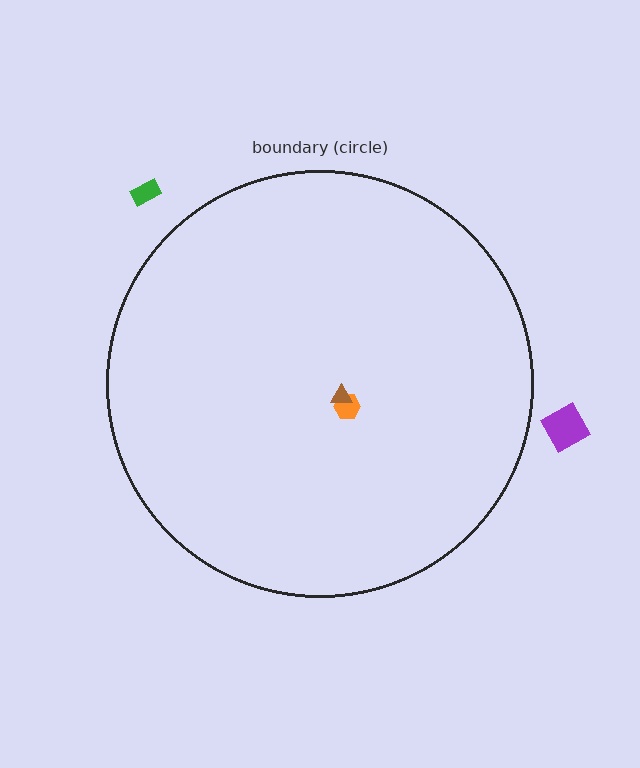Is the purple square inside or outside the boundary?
Outside.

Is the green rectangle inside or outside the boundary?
Outside.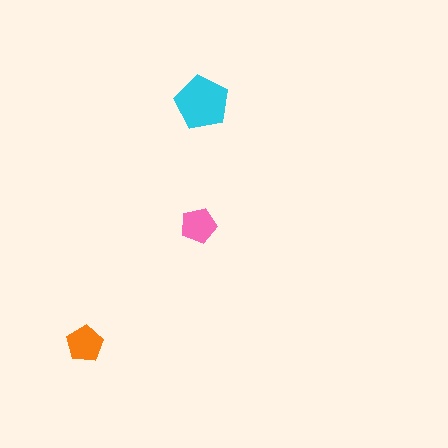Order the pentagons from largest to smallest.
the cyan one, the orange one, the pink one.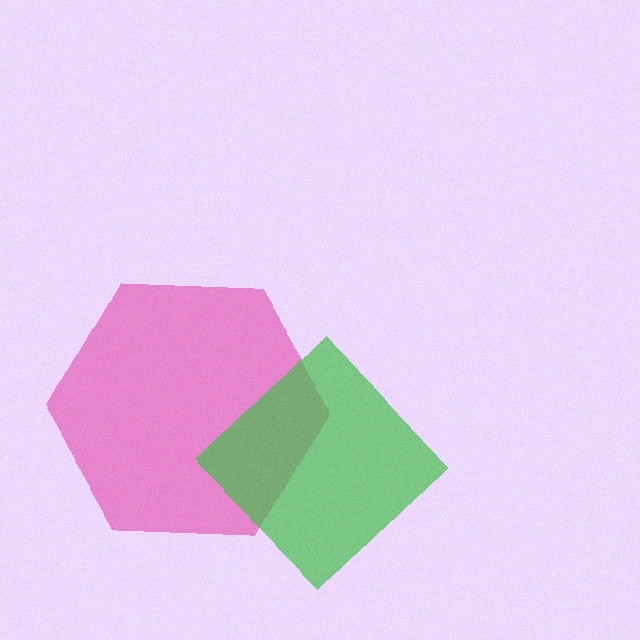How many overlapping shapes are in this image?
There are 2 overlapping shapes in the image.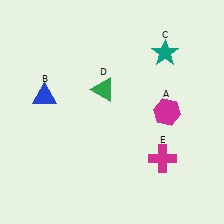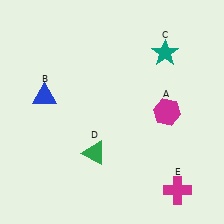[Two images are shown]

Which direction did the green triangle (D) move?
The green triangle (D) moved down.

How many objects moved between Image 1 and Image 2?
2 objects moved between the two images.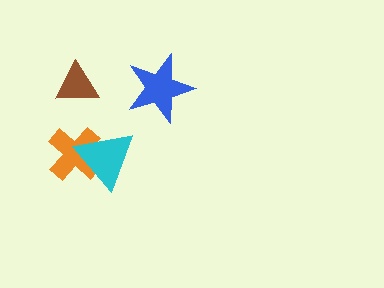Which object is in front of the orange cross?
The cyan triangle is in front of the orange cross.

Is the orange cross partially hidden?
Yes, it is partially covered by another shape.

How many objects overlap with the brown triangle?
0 objects overlap with the brown triangle.